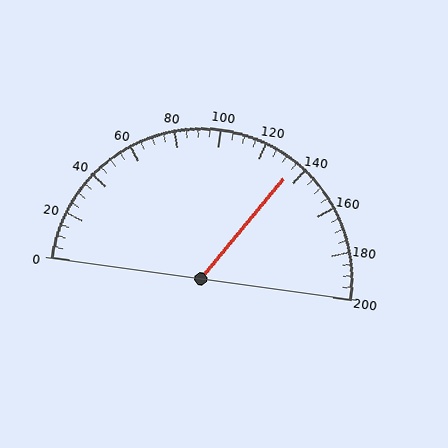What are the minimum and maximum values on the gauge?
The gauge ranges from 0 to 200.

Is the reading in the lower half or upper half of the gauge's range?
The reading is in the upper half of the range (0 to 200).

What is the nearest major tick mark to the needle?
The nearest major tick mark is 140.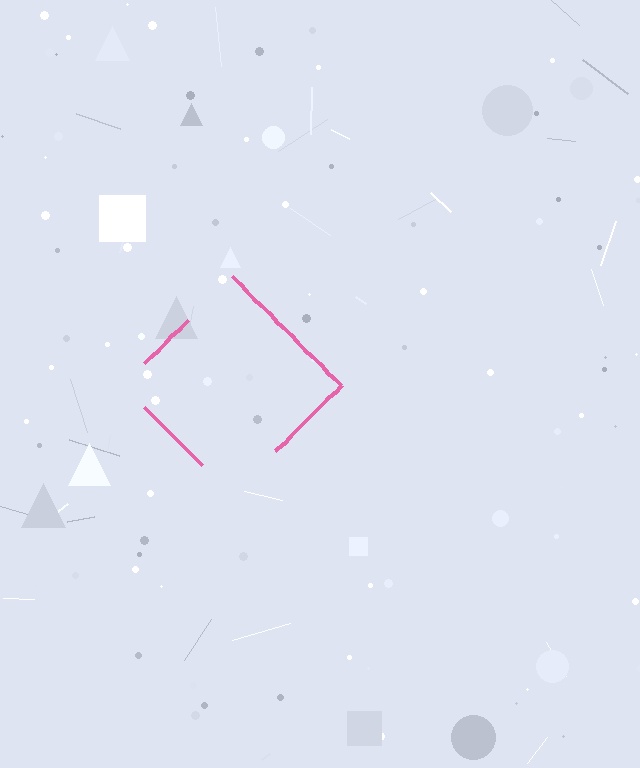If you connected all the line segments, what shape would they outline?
They would outline a diamond.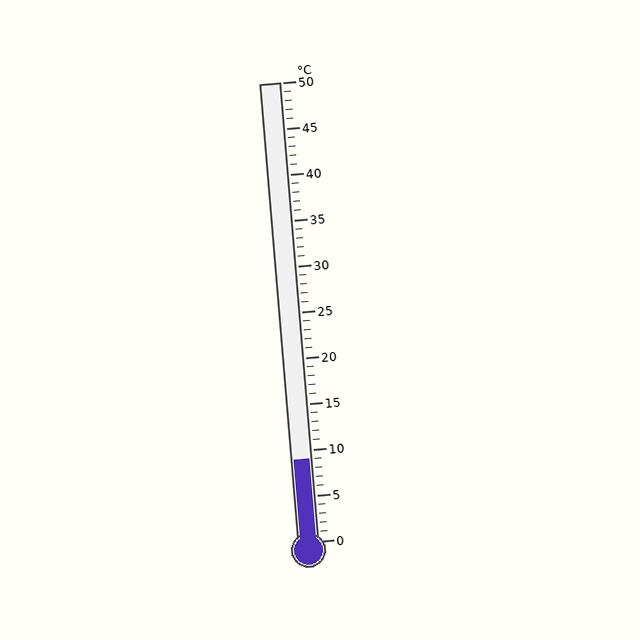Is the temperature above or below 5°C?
The temperature is above 5°C.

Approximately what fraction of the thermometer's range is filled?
The thermometer is filled to approximately 20% of its range.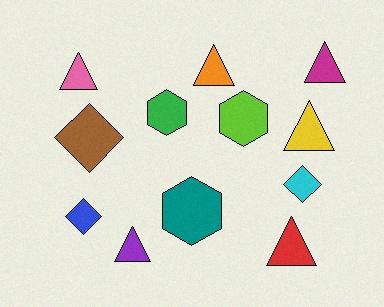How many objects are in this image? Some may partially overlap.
There are 12 objects.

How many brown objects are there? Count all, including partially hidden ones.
There is 1 brown object.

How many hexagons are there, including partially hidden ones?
There are 3 hexagons.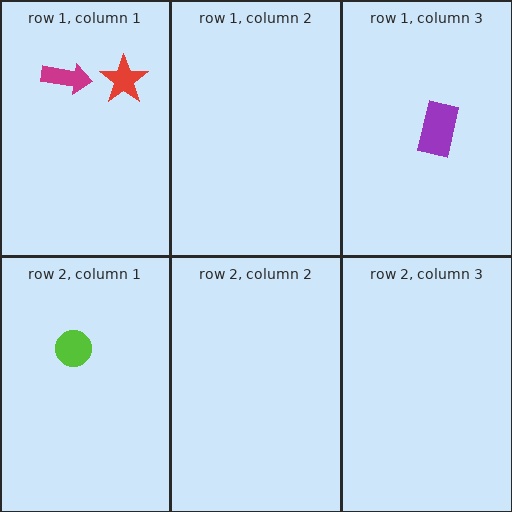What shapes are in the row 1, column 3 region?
The purple rectangle.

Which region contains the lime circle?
The row 2, column 1 region.